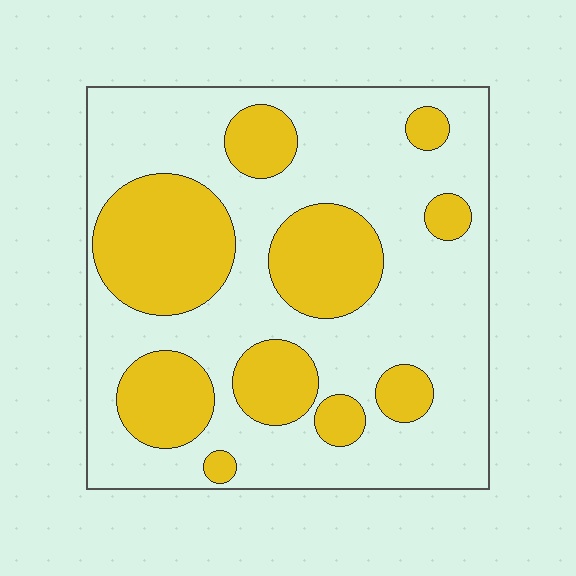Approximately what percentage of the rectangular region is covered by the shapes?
Approximately 35%.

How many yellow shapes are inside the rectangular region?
10.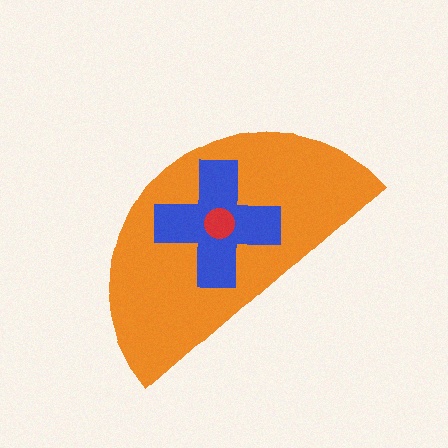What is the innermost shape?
The red circle.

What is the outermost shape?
The orange semicircle.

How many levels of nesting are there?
3.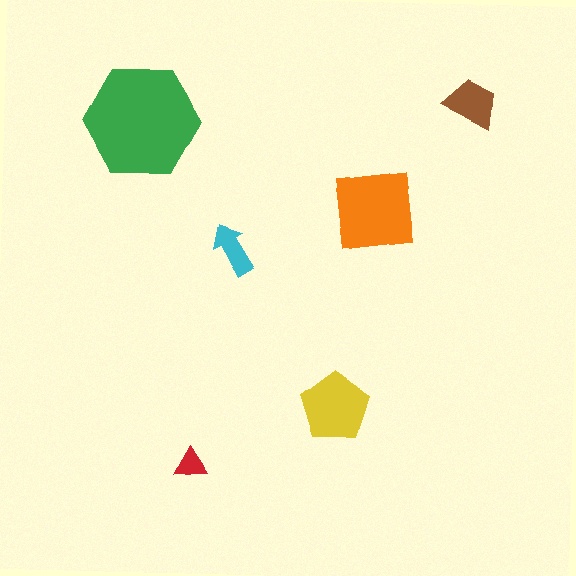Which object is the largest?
The green hexagon.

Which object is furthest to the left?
The green hexagon is leftmost.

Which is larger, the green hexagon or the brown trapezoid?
The green hexagon.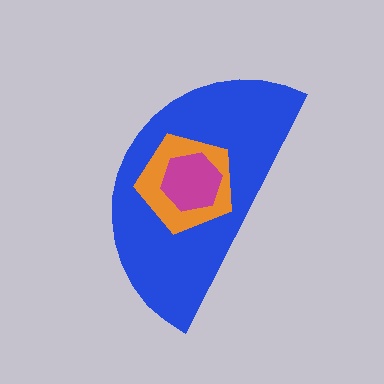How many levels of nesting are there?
3.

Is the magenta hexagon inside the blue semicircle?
Yes.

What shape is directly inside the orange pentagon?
The magenta hexagon.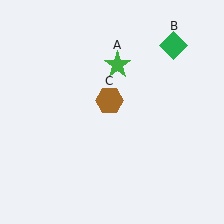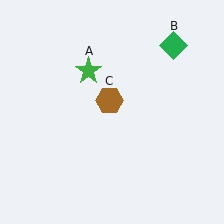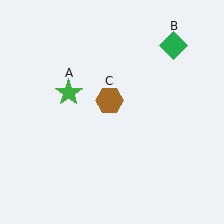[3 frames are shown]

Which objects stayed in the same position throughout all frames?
Green diamond (object B) and brown hexagon (object C) remained stationary.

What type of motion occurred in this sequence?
The green star (object A) rotated counterclockwise around the center of the scene.